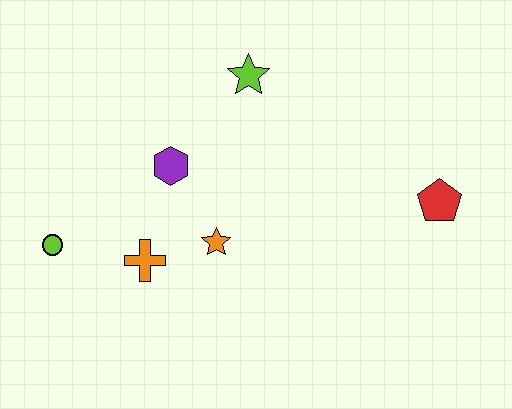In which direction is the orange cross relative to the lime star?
The orange cross is below the lime star.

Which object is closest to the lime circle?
The orange cross is closest to the lime circle.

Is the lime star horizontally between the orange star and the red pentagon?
Yes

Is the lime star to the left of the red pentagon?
Yes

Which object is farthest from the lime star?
The lime circle is farthest from the lime star.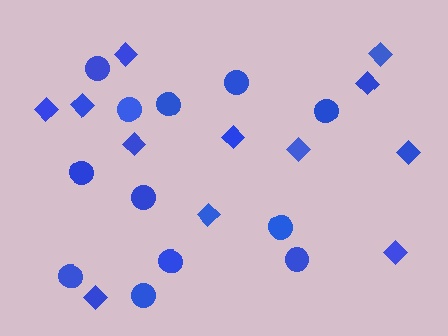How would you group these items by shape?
There are 2 groups: one group of circles (12) and one group of diamonds (12).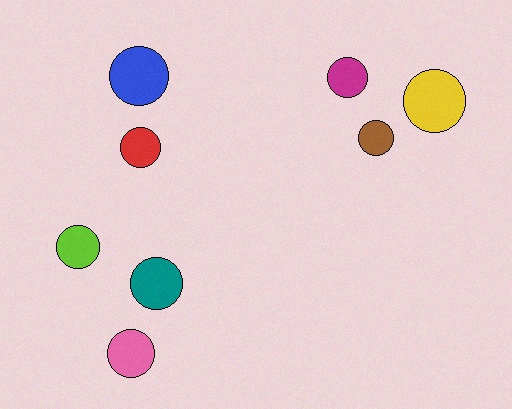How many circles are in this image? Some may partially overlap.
There are 8 circles.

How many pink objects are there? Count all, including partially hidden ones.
There is 1 pink object.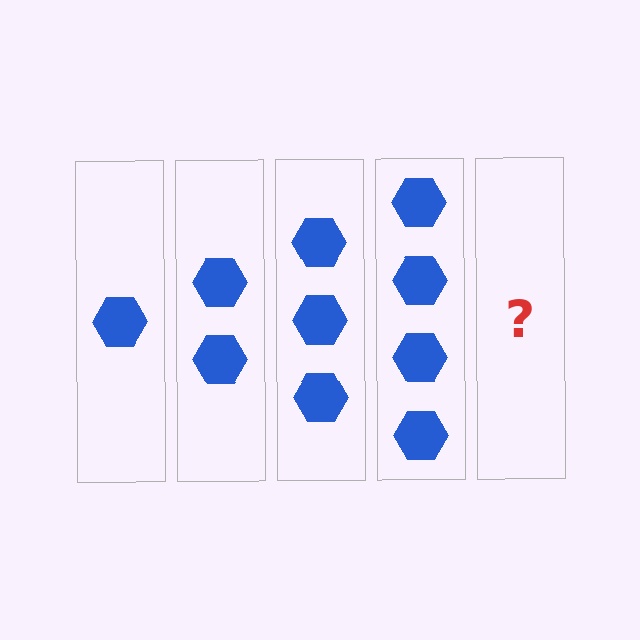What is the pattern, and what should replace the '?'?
The pattern is that each step adds one more hexagon. The '?' should be 5 hexagons.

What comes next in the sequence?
The next element should be 5 hexagons.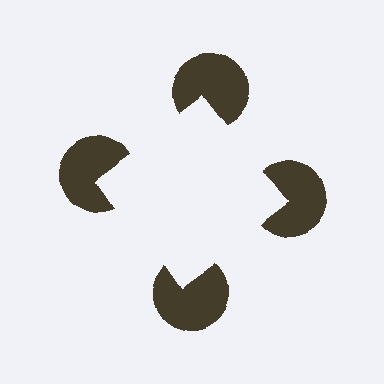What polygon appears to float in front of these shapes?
An illusory square — its edges are inferred from the aligned wedge cuts in the pac-man discs, not physically drawn.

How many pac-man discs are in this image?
There are 4 — one at each vertex of the illusory square.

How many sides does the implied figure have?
4 sides.